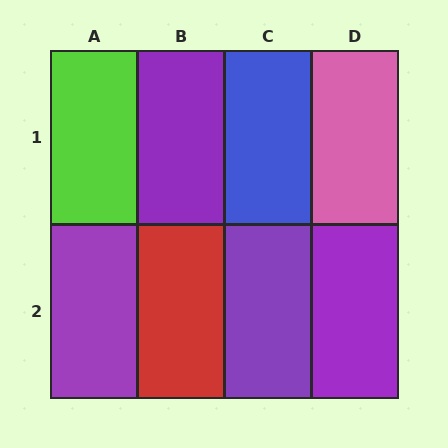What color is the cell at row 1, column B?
Purple.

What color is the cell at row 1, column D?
Pink.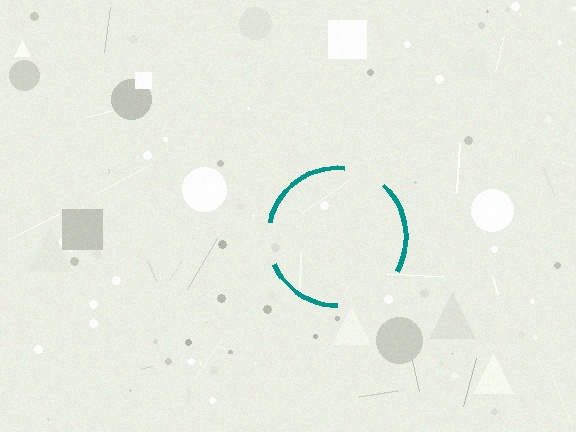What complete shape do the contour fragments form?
The contour fragments form a circle.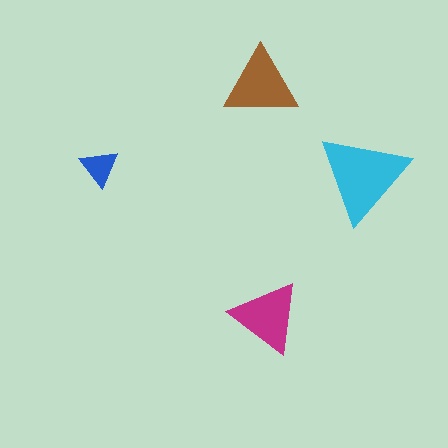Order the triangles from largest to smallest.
the cyan one, the brown one, the magenta one, the blue one.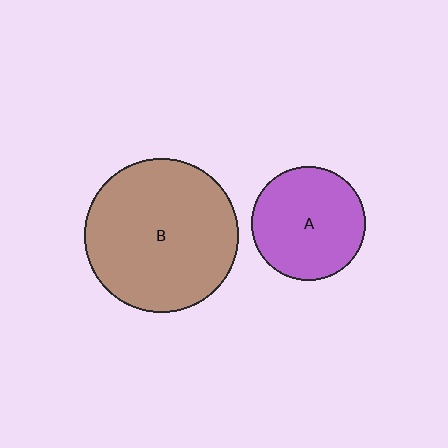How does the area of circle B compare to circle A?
Approximately 1.8 times.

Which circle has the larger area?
Circle B (brown).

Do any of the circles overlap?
No, none of the circles overlap.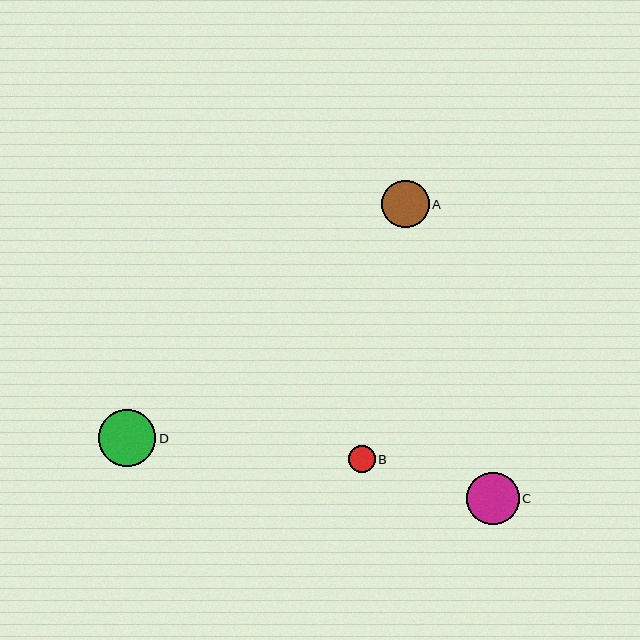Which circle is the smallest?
Circle B is the smallest with a size of approximately 27 pixels.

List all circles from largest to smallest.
From largest to smallest: D, C, A, B.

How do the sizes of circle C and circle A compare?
Circle C and circle A are approximately the same size.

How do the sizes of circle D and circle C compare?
Circle D and circle C are approximately the same size.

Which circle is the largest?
Circle D is the largest with a size of approximately 57 pixels.